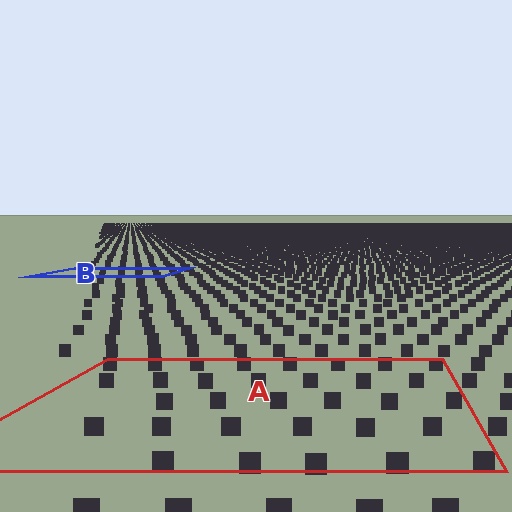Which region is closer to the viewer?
Region A is closer. The texture elements there are larger and more spread out.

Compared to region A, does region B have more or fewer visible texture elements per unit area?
Region B has more texture elements per unit area — they are packed more densely because it is farther away.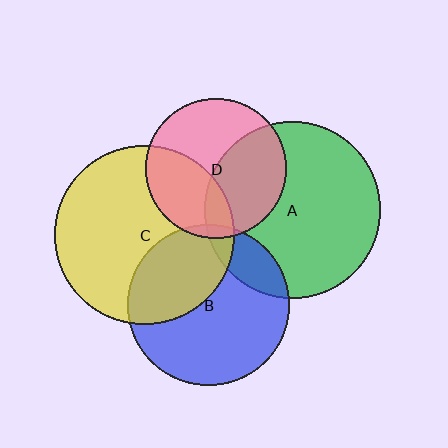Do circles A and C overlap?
Yes.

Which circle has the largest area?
Circle C (yellow).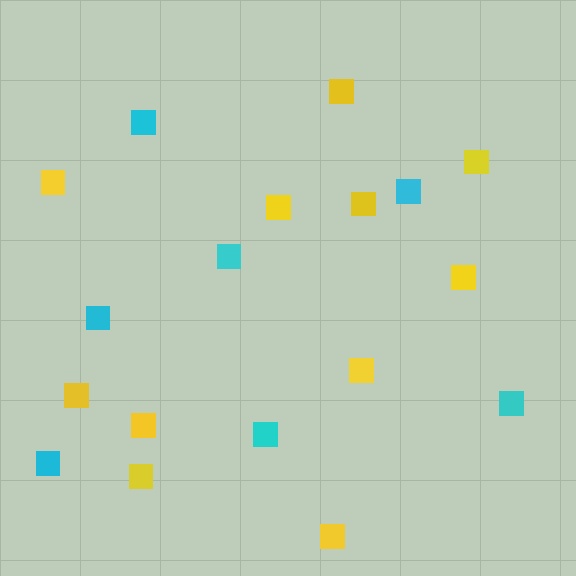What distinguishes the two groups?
There are 2 groups: one group of yellow squares (11) and one group of cyan squares (7).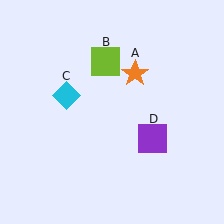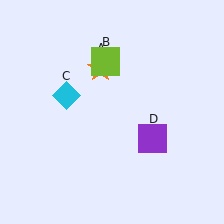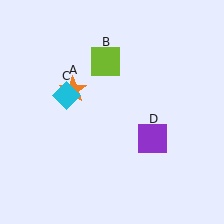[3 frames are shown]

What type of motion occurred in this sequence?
The orange star (object A) rotated counterclockwise around the center of the scene.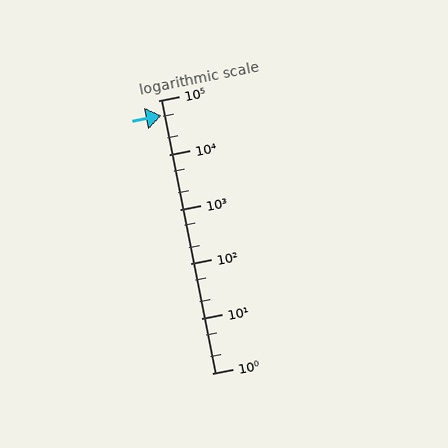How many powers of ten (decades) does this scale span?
The scale spans 5 decades, from 1 to 100000.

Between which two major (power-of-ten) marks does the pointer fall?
The pointer is between 10000 and 100000.